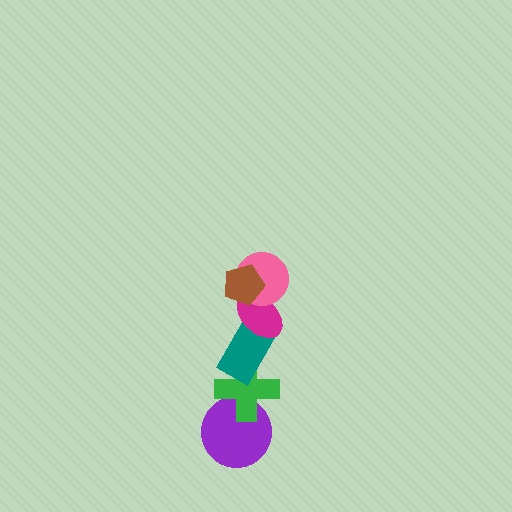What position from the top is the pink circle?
The pink circle is 2nd from the top.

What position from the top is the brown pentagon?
The brown pentagon is 1st from the top.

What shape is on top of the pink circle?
The brown pentagon is on top of the pink circle.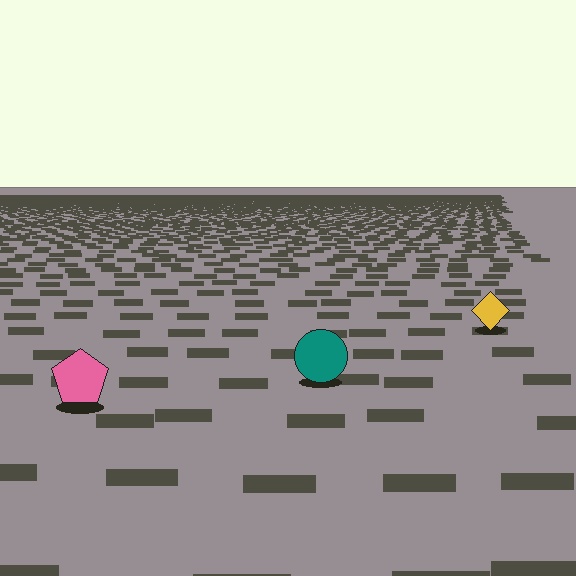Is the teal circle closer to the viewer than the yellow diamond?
Yes. The teal circle is closer — you can tell from the texture gradient: the ground texture is coarser near it.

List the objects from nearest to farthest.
From nearest to farthest: the pink pentagon, the teal circle, the yellow diamond.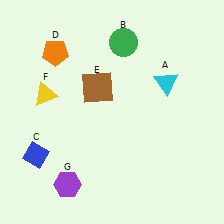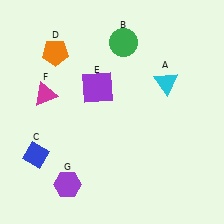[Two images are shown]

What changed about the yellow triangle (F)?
In Image 1, F is yellow. In Image 2, it changed to magenta.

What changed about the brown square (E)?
In Image 1, E is brown. In Image 2, it changed to purple.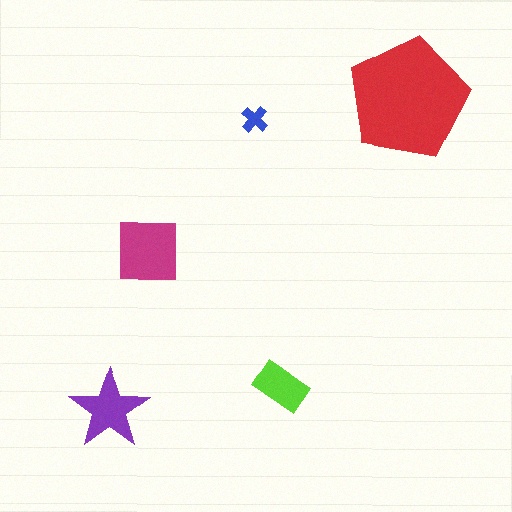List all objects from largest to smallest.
The red pentagon, the magenta square, the purple star, the lime rectangle, the blue cross.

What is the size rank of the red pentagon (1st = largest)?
1st.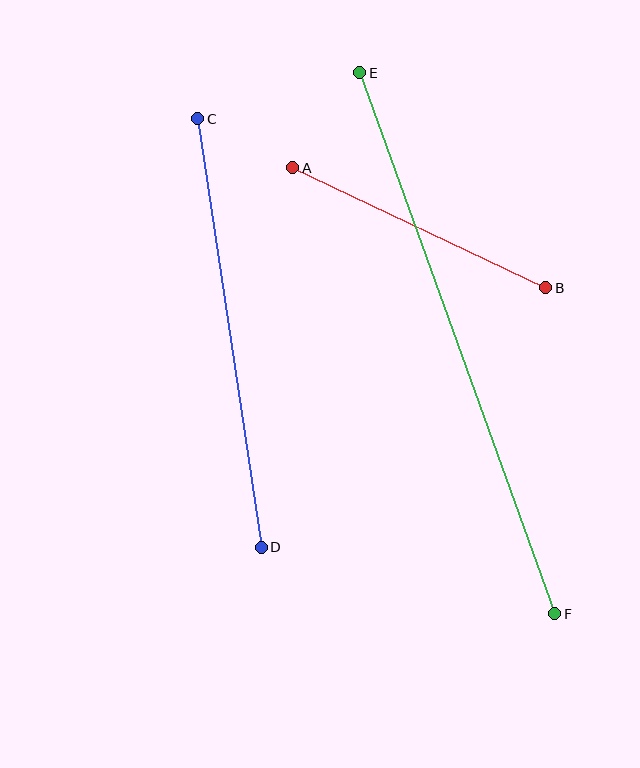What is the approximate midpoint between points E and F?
The midpoint is at approximately (457, 343) pixels.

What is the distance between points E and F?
The distance is approximately 575 pixels.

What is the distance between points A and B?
The distance is approximately 280 pixels.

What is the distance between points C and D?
The distance is approximately 433 pixels.